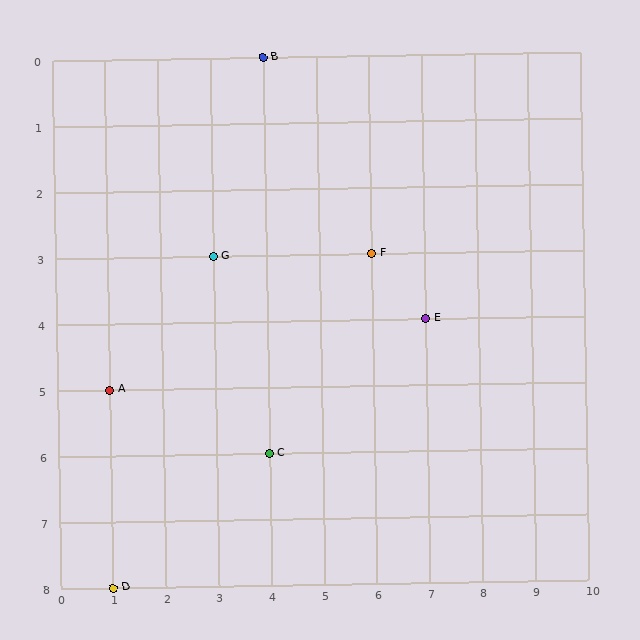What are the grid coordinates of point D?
Point D is at grid coordinates (1, 8).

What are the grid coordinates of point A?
Point A is at grid coordinates (1, 5).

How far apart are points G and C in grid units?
Points G and C are 1 column and 3 rows apart (about 3.2 grid units diagonally).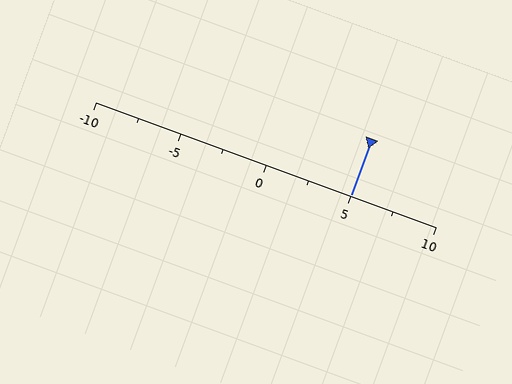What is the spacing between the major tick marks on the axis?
The major ticks are spaced 5 apart.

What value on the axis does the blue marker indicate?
The marker indicates approximately 5.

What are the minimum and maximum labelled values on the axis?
The axis runs from -10 to 10.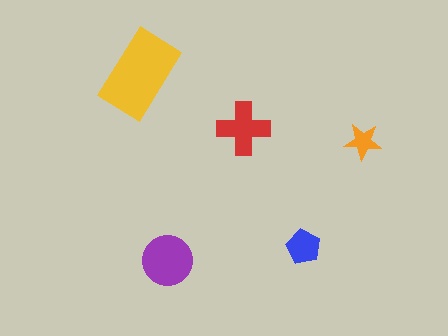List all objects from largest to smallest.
The yellow rectangle, the purple circle, the red cross, the blue pentagon, the orange star.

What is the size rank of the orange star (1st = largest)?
5th.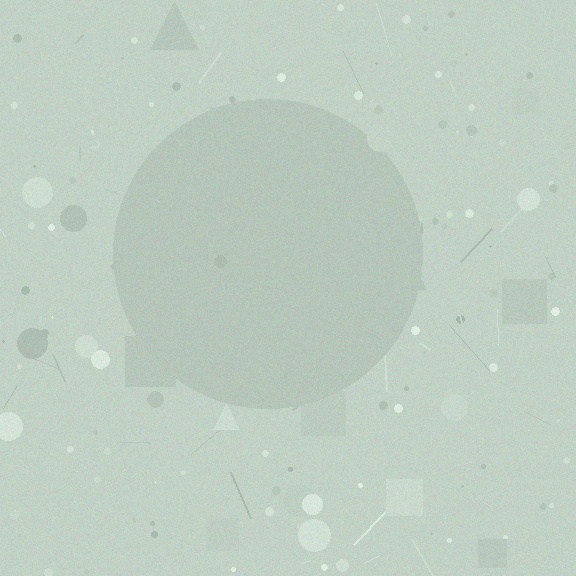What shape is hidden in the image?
A circle is hidden in the image.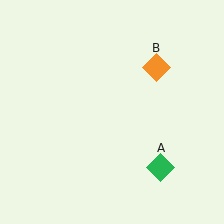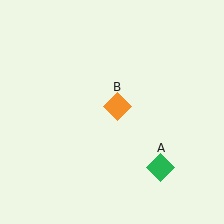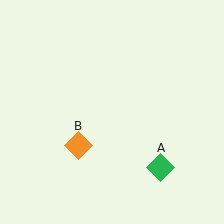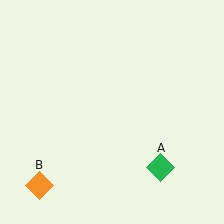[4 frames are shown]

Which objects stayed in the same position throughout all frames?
Green diamond (object A) remained stationary.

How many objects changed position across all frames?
1 object changed position: orange diamond (object B).